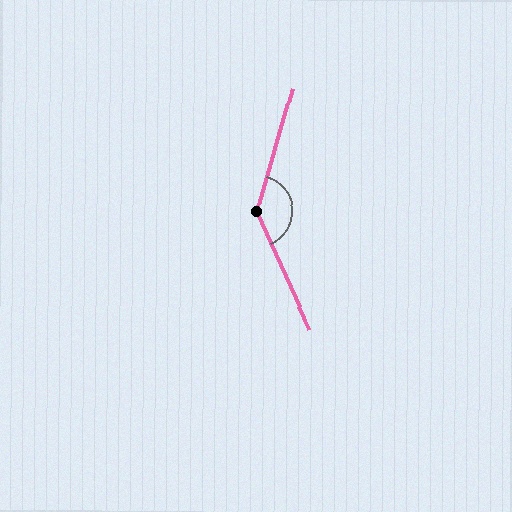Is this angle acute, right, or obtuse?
It is obtuse.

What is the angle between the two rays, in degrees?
Approximately 139 degrees.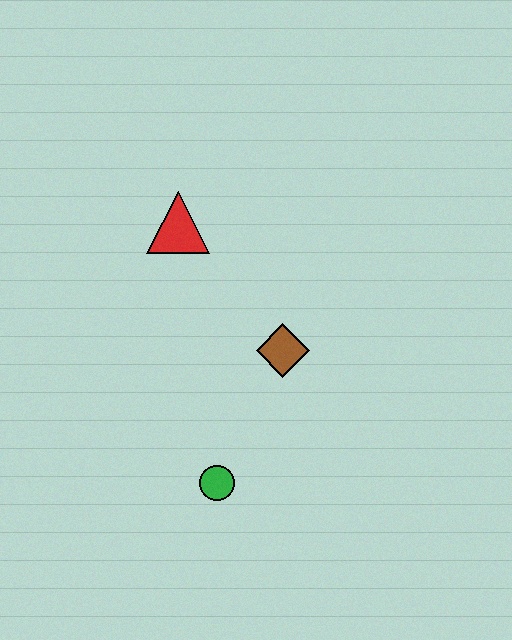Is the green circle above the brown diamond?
No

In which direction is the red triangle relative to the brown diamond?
The red triangle is above the brown diamond.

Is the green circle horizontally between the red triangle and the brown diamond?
Yes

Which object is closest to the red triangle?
The brown diamond is closest to the red triangle.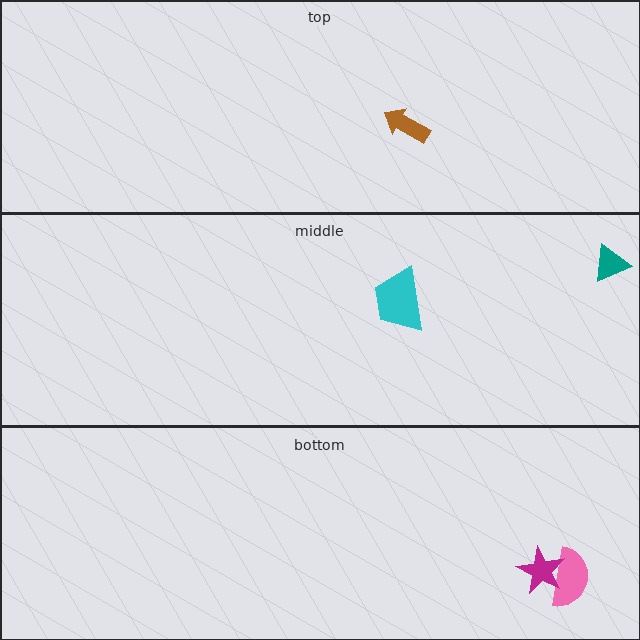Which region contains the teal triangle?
The middle region.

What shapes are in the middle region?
The teal triangle, the cyan trapezoid.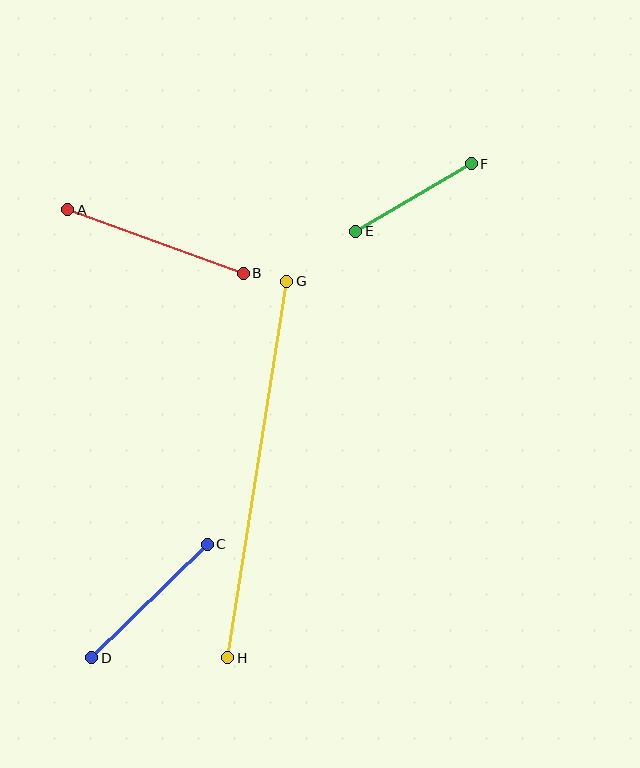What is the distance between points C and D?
The distance is approximately 162 pixels.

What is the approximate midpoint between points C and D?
The midpoint is at approximately (150, 601) pixels.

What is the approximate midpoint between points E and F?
The midpoint is at approximately (414, 198) pixels.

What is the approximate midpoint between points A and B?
The midpoint is at approximately (155, 241) pixels.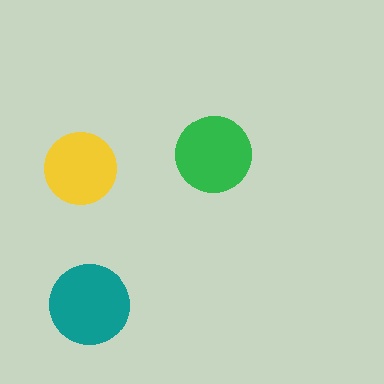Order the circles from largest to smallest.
the teal one, the green one, the yellow one.